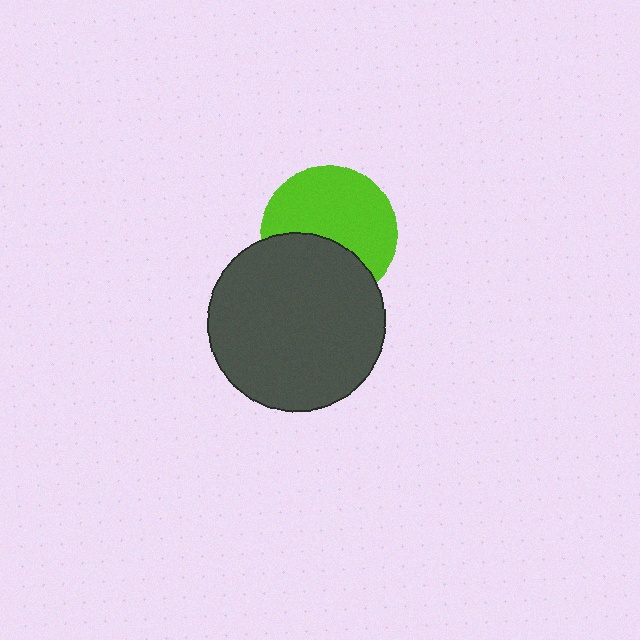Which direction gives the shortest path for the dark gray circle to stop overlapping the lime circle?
Moving down gives the shortest separation.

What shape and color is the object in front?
The object in front is a dark gray circle.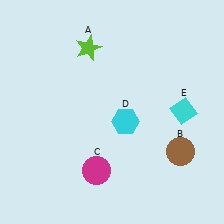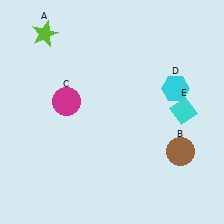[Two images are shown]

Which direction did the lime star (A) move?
The lime star (A) moved left.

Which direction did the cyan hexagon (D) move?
The cyan hexagon (D) moved right.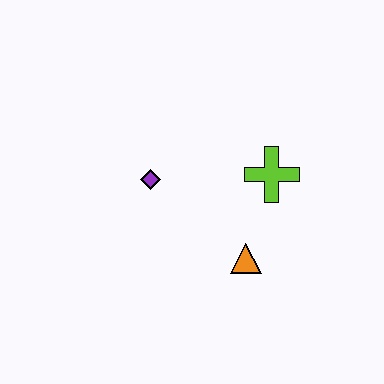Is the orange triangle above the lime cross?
No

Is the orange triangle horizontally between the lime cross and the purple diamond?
Yes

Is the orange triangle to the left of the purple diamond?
No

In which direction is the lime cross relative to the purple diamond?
The lime cross is to the right of the purple diamond.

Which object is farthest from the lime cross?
The purple diamond is farthest from the lime cross.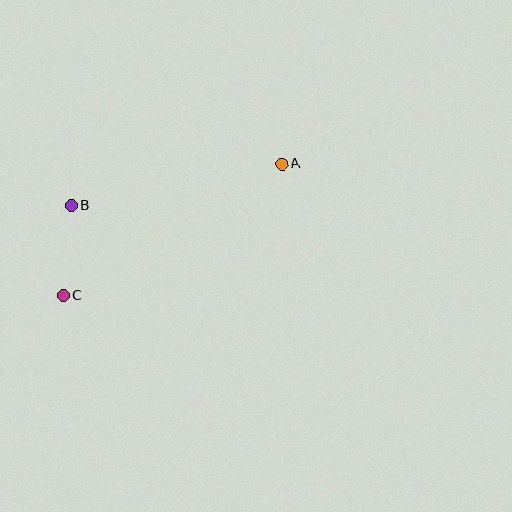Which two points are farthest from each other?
Points A and C are farthest from each other.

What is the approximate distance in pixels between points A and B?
The distance between A and B is approximately 214 pixels.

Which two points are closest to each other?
Points B and C are closest to each other.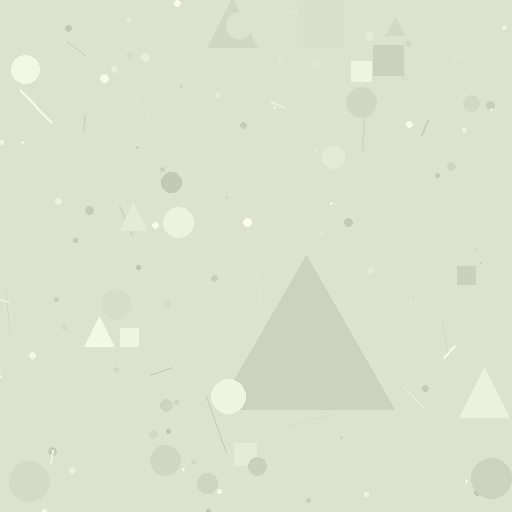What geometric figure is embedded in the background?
A triangle is embedded in the background.